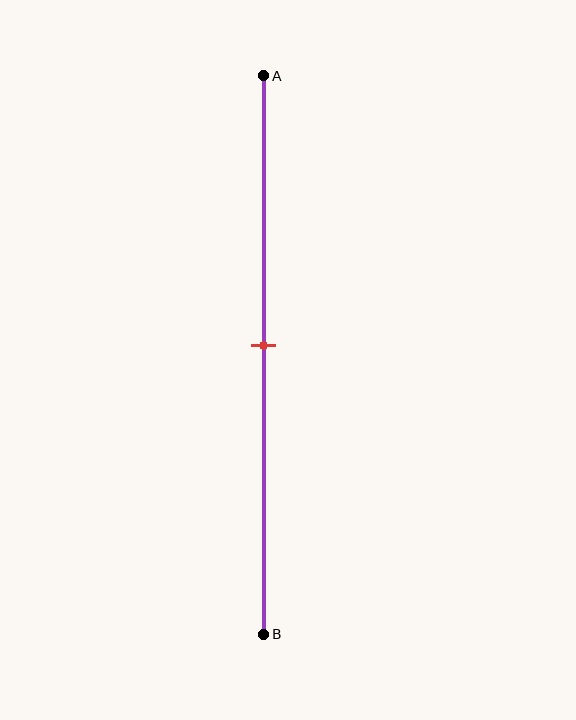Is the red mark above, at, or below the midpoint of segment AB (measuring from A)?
The red mark is approximately at the midpoint of segment AB.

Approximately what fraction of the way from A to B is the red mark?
The red mark is approximately 50% of the way from A to B.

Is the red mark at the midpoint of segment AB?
Yes, the mark is approximately at the midpoint.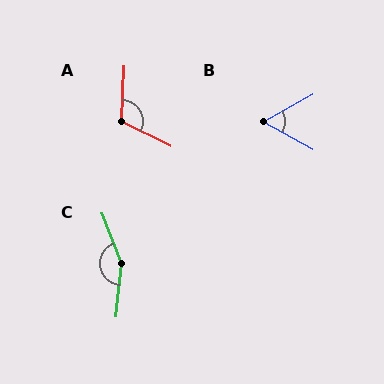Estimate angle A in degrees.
Approximately 113 degrees.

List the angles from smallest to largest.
B (58°), A (113°), C (153°).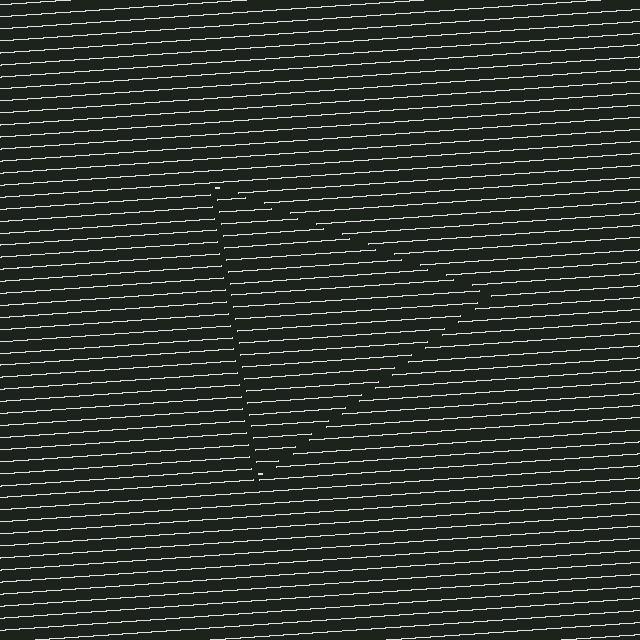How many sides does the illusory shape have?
3 sides — the line-ends trace a triangle.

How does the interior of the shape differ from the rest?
The interior of the shape contains the same grating, shifted by half a period — the contour is defined by the phase discontinuity where line-ends from the inner and outer gratings abut.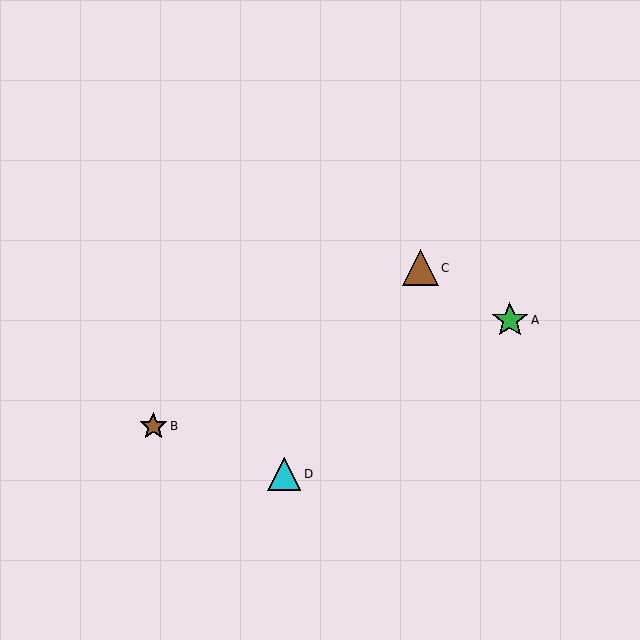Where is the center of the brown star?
The center of the brown star is at (153, 426).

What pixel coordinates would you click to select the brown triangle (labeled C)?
Click at (420, 268) to select the brown triangle C.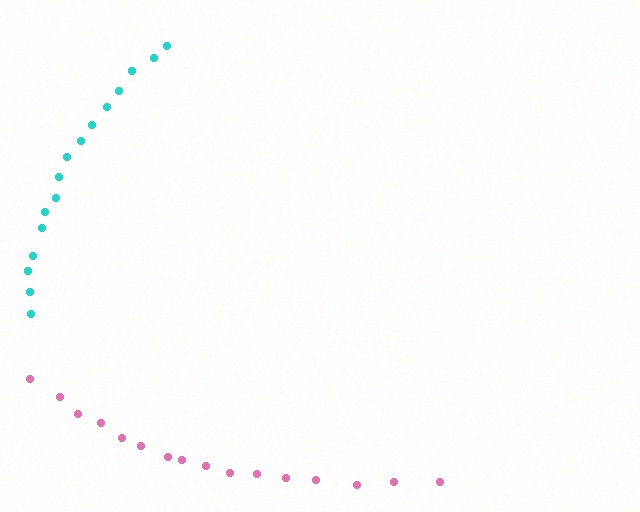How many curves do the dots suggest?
There are 2 distinct paths.